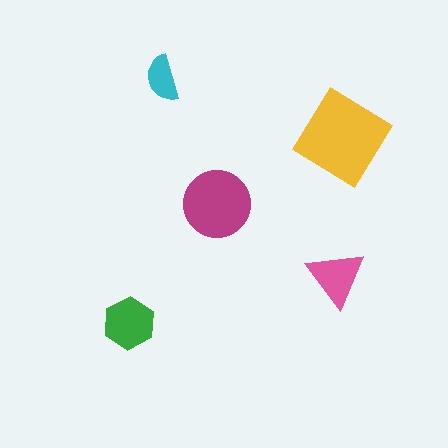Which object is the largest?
The yellow diamond.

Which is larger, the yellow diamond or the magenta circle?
The yellow diamond.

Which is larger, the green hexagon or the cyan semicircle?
The green hexagon.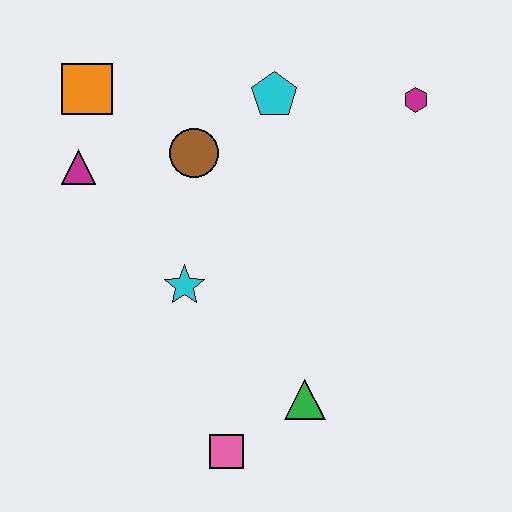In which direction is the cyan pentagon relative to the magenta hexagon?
The cyan pentagon is to the left of the magenta hexagon.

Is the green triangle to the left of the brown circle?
No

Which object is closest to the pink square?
The green triangle is closest to the pink square.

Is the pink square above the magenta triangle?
No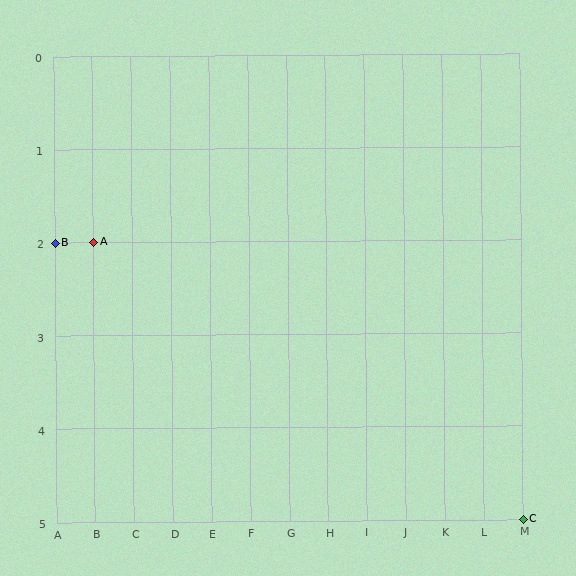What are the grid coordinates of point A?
Point A is at grid coordinates (B, 2).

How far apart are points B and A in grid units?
Points B and A are 1 column apart.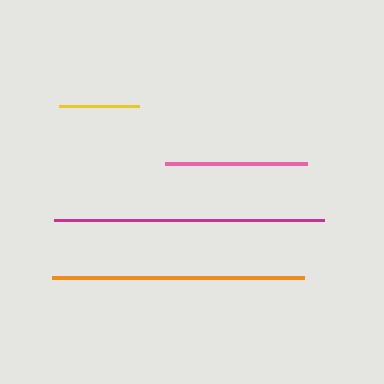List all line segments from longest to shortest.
From longest to shortest: magenta, orange, pink, yellow.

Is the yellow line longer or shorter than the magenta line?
The magenta line is longer than the yellow line.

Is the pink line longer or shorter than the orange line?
The orange line is longer than the pink line.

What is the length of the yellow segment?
The yellow segment is approximately 80 pixels long.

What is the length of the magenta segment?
The magenta segment is approximately 269 pixels long.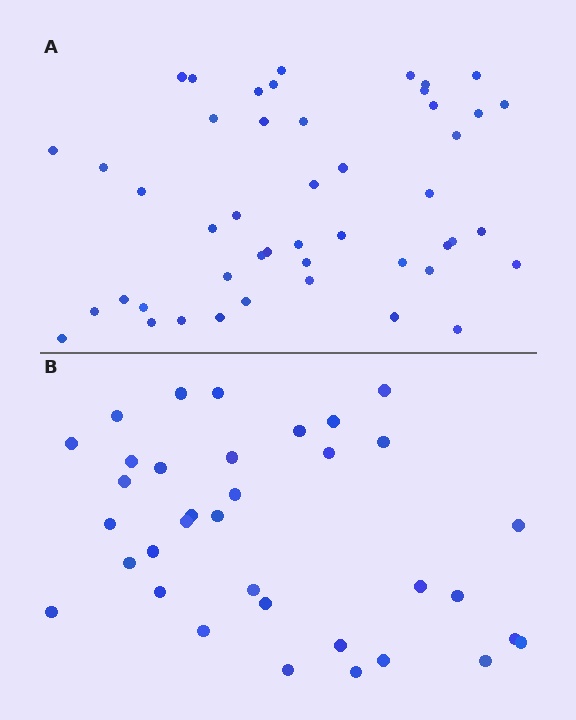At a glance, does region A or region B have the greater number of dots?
Region A (the top region) has more dots.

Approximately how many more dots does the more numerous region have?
Region A has roughly 12 or so more dots than region B.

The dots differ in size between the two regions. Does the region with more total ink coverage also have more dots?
No. Region B has more total ink coverage because its dots are larger, but region A actually contains more individual dots. Total area can be misleading — the number of items is what matters here.